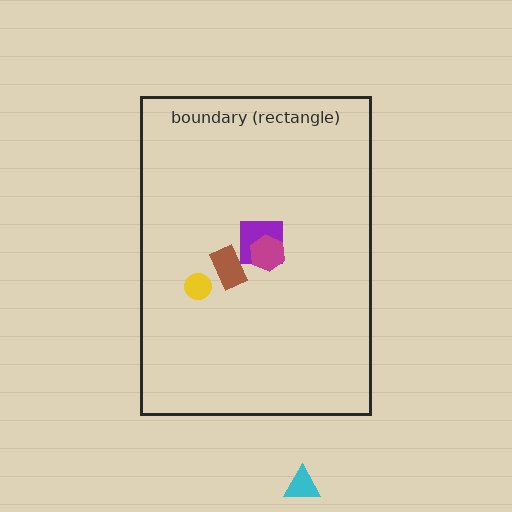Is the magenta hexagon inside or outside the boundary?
Inside.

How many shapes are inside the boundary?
4 inside, 1 outside.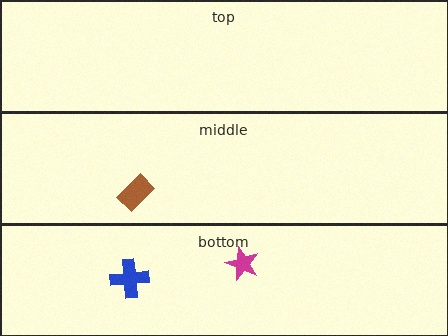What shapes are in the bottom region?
The magenta star, the blue cross.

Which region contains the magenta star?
The bottom region.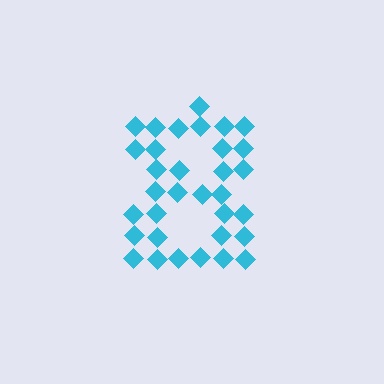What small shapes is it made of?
It is made of small diamonds.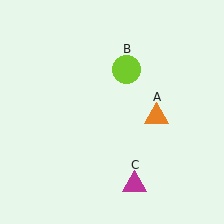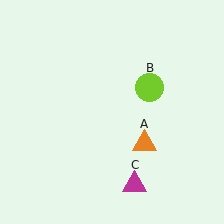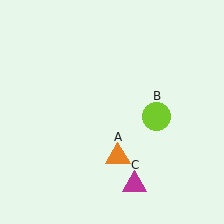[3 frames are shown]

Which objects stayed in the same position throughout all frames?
Magenta triangle (object C) remained stationary.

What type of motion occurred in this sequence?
The orange triangle (object A), lime circle (object B) rotated clockwise around the center of the scene.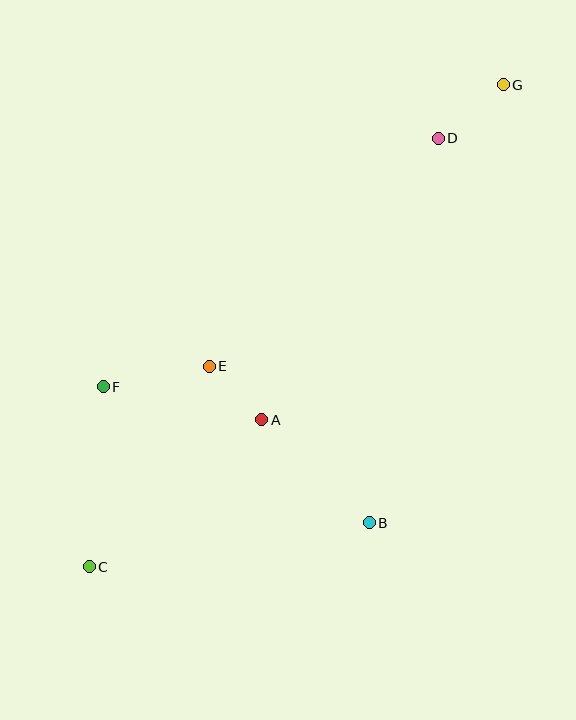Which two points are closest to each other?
Points A and E are closest to each other.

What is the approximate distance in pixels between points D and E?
The distance between D and E is approximately 323 pixels.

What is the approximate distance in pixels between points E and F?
The distance between E and F is approximately 108 pixels.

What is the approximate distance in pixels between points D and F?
The distance between D and F is approximately 417 pixels.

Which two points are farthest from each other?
Points C and G are farthest from each other.